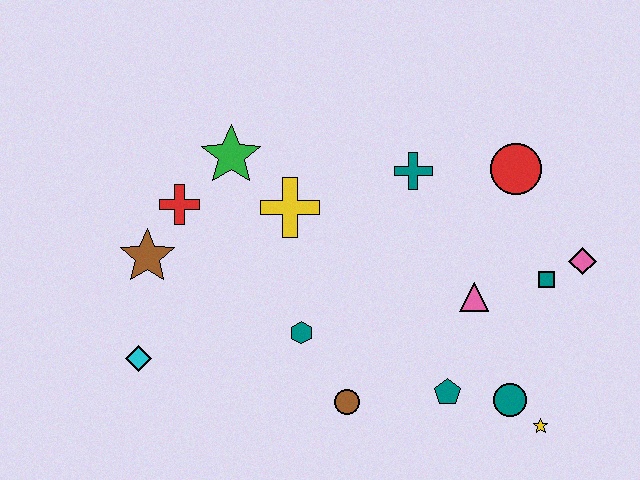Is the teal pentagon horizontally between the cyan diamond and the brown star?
No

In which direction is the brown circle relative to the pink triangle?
The brown circle is to the left of the pink triangle.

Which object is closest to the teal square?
The pink diamond is closest to the teal square.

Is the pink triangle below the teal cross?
Yes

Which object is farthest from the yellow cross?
The yellow star is farthest from the yellow cross.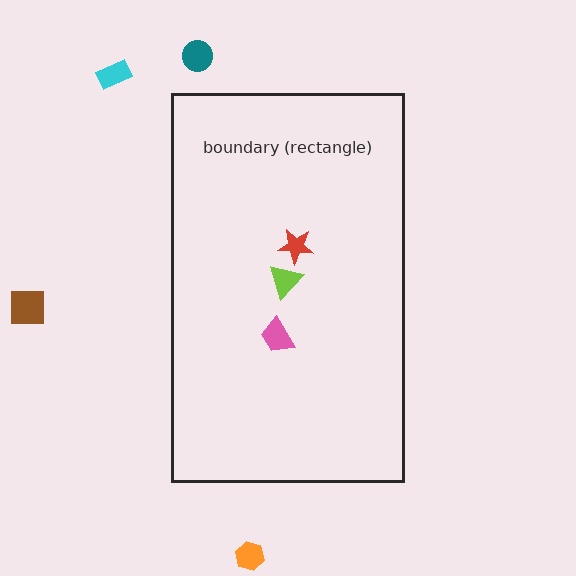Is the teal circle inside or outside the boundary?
Outside.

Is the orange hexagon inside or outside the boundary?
Outside.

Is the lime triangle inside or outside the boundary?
Inside.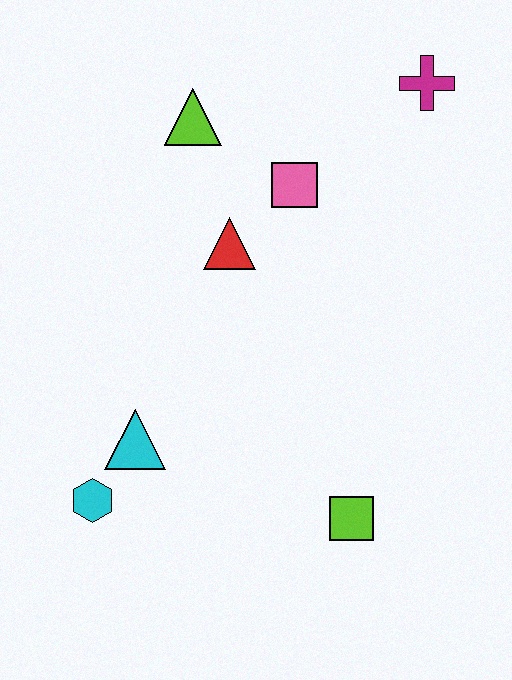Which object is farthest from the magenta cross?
The cyan hexagon is farthest from the magenta cross.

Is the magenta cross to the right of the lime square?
Yes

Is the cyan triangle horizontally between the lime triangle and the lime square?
No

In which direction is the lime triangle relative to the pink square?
The lime triangle is to the left of the pink square.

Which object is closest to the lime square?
The cyan triangle is closest to the lime square.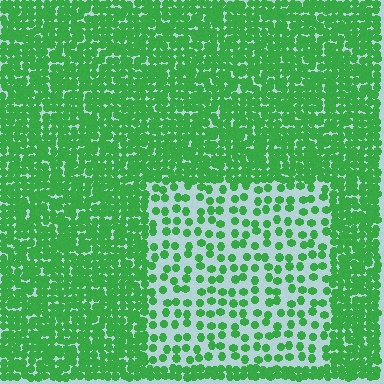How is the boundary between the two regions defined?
The boundary is defined by a change in element density (approximately 2.6x ratio). All elements are the same color, size, and shape.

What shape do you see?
I see a rectangle.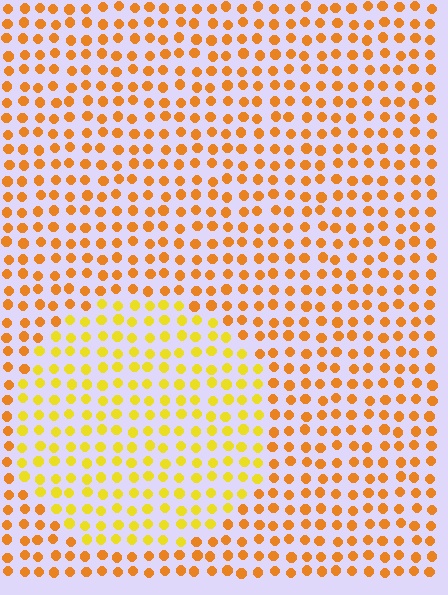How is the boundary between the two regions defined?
The boundary is defined purely by a slight shift in hue (about 28 degrees). Spacing, size, and orientation are identical on both sides.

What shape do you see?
I see a circle.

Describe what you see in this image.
The image is filled with small orange elements in a uniform arrangement. A circle-shaped region is visible where the elements are tinted to a slightly different hue, forming a subtle color boundary.